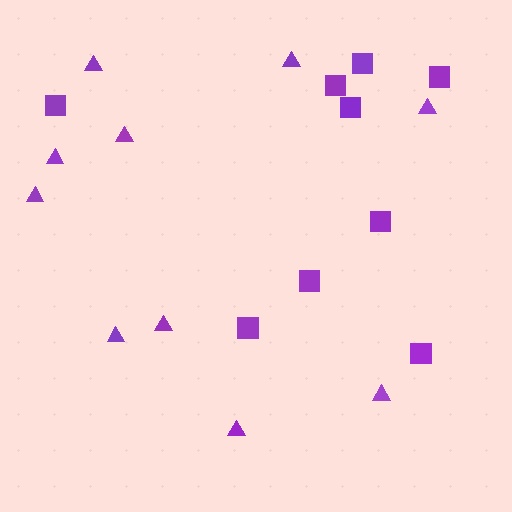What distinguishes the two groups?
There are 2 groups: one group of squares (9) and one group of triangles (10).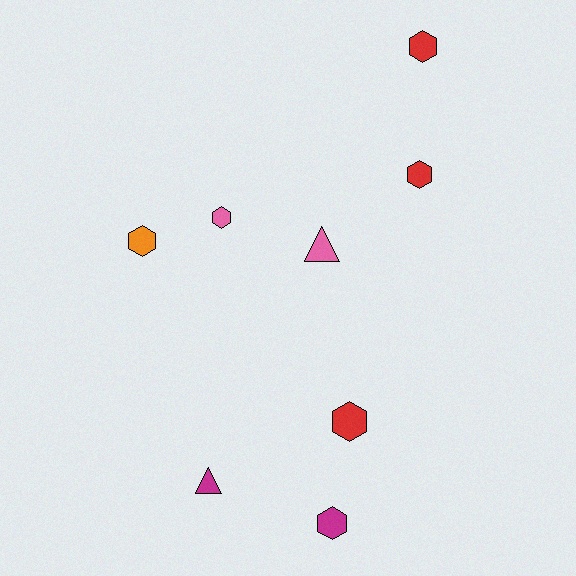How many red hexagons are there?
There are 3 red hexagons.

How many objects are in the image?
There are 8 objects.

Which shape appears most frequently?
Hexagon, with 6 objects.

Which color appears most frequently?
Red, with 3 objects.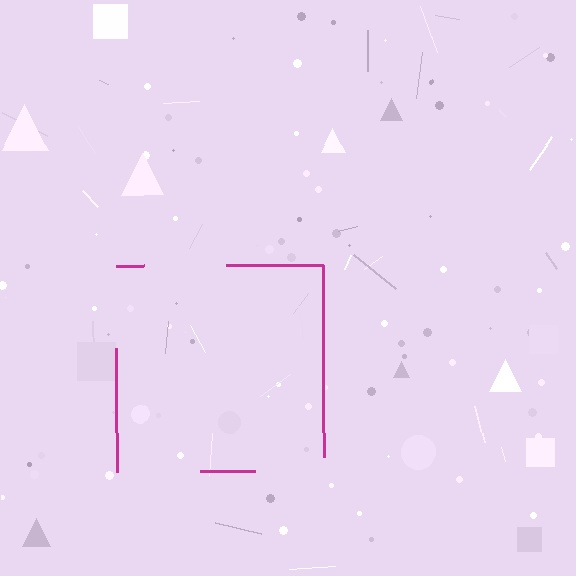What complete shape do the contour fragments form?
The contour fragments form a square.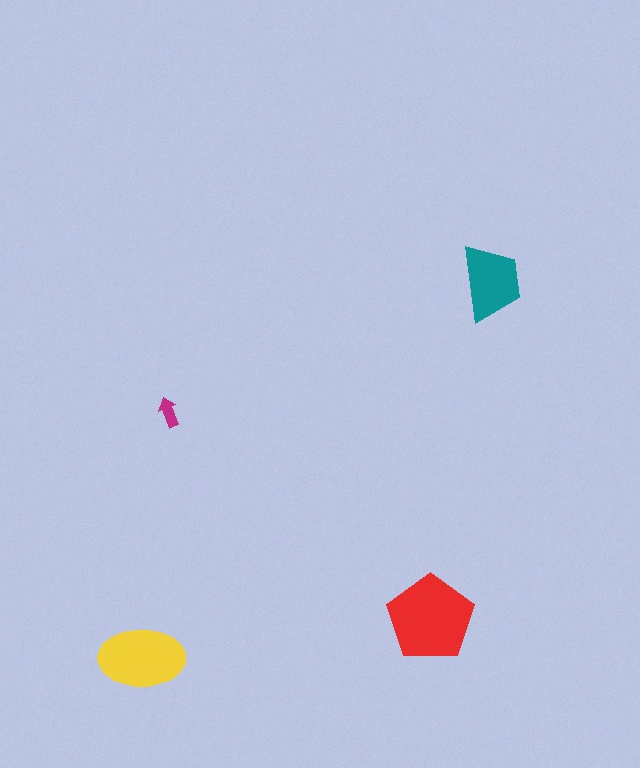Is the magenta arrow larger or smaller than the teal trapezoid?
Smaller.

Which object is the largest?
The red pentagon.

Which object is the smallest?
The magenta arrow.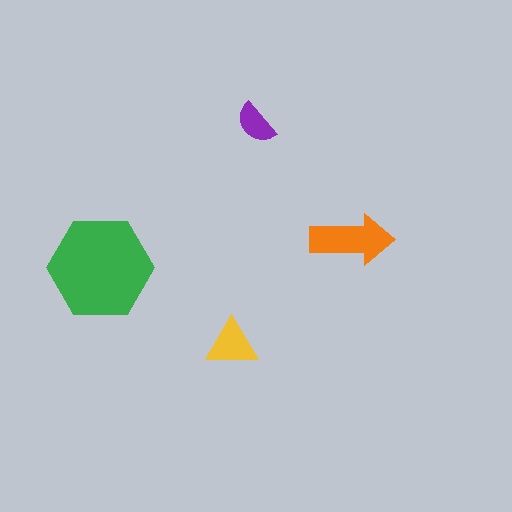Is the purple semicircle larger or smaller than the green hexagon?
Smaller.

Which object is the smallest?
The purple semicircle.